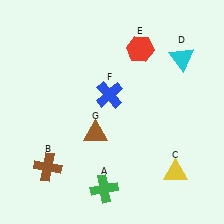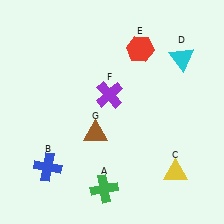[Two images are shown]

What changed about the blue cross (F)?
In Image 1, F is blue. In Image 2, it changed to purple.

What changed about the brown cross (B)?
In Image 1, B is brown. In Image 2, it changed to blue.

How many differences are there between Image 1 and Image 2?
There are 2 differences between the two images.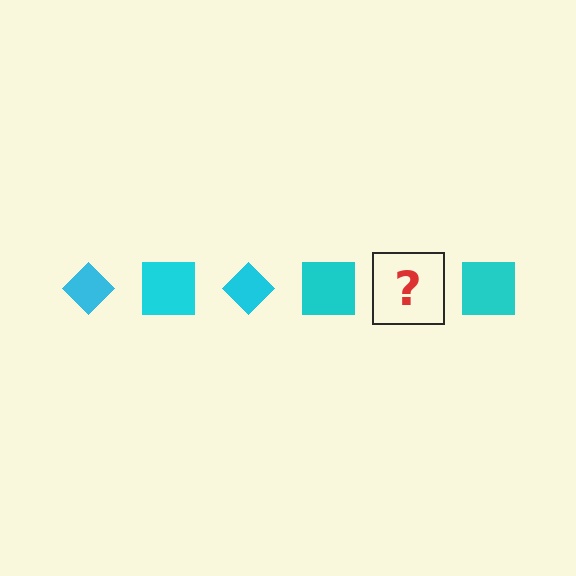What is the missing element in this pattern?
The missing element is a cyan diamond.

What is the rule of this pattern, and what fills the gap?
The rule is that the pattern cycles through diamond, square shapes in cyan. The gap should be filled with a cyan diamond.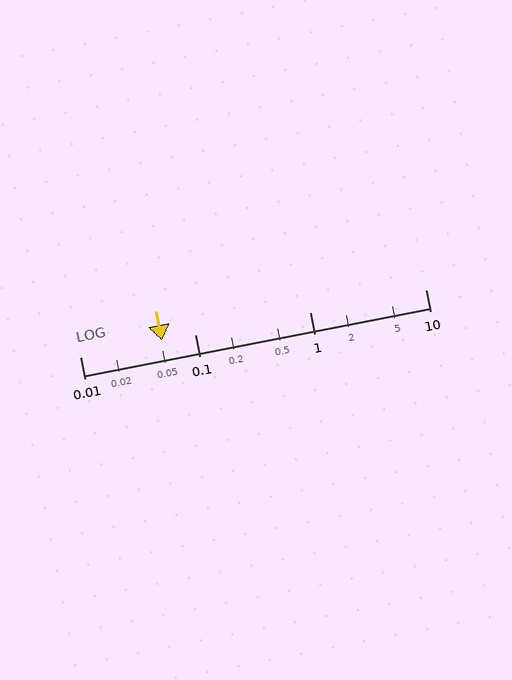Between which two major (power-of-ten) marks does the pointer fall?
The pointer is between 0.01 and 0.1.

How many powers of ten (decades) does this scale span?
The scale spans 3 decades, from 0.01 to 10.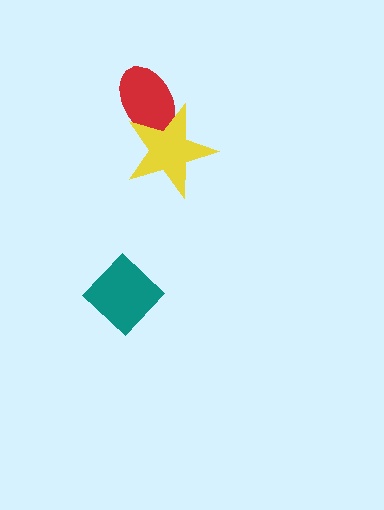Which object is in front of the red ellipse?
The yellow star is in front of the red ellipse.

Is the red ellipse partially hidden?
Yes, it is partially covered by another shape.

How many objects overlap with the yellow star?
1 object overlaps with the yellow star.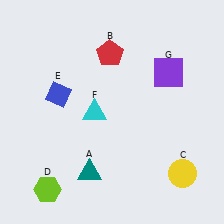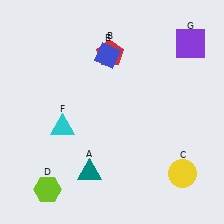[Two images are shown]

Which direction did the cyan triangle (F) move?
The cyan triangle (F) moved left.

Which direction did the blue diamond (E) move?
The blue diamond (E) moved right.